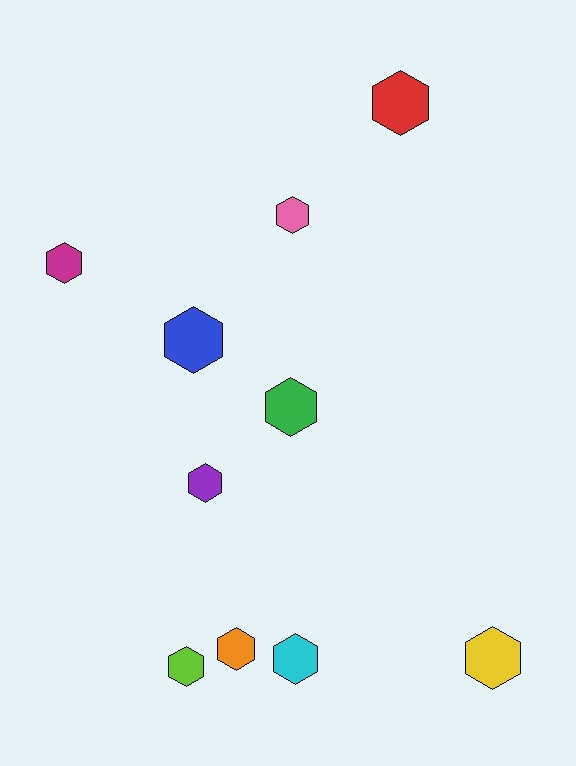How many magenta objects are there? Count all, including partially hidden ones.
There is 1 magenta object.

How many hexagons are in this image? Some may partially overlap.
There are 10 hexagons.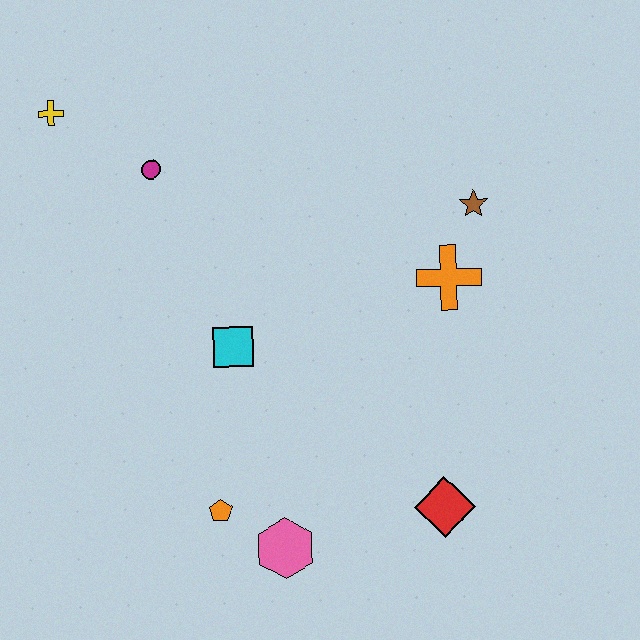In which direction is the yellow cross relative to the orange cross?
The yellow cross is to the left of the orange cross.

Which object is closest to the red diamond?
The pink hexagon is closest to the red diamond.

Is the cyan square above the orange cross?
No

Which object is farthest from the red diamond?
The yellow cross is farthest from the red diamond.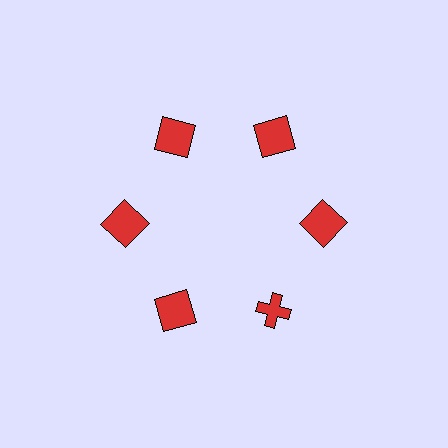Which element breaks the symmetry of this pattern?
The red cross at roughly the 5 o'clock position breaks the symmetry. All other shapes are red squares.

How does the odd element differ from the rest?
It has a different shape: cross instead of square.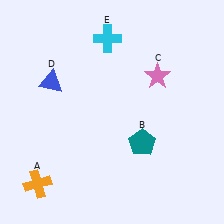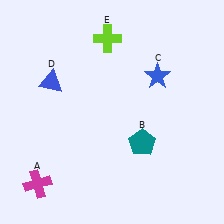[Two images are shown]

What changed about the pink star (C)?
In Image 1, C is pink. In Image 2, it changed to blue.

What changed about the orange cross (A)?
In Image 1, A is orange. In Image 2, it changed to magenta.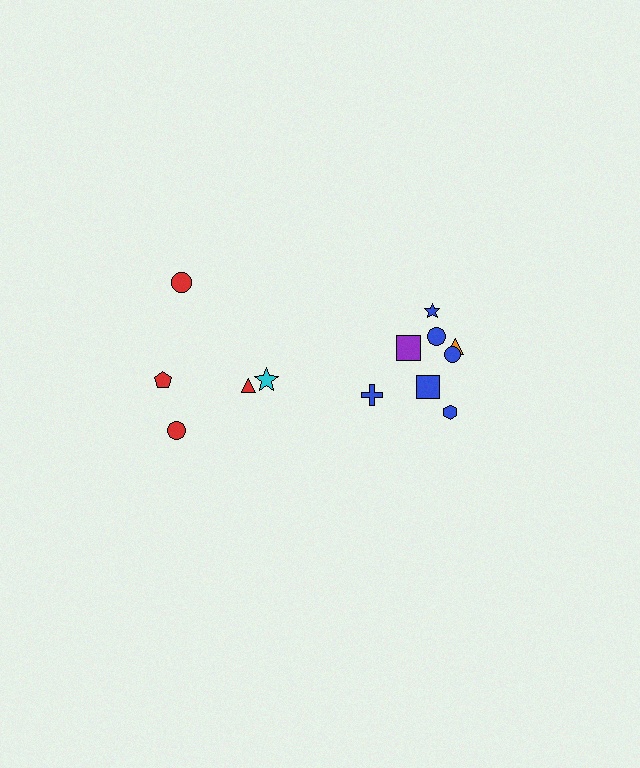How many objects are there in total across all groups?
There are 13 objects.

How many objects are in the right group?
There are 8 objects.